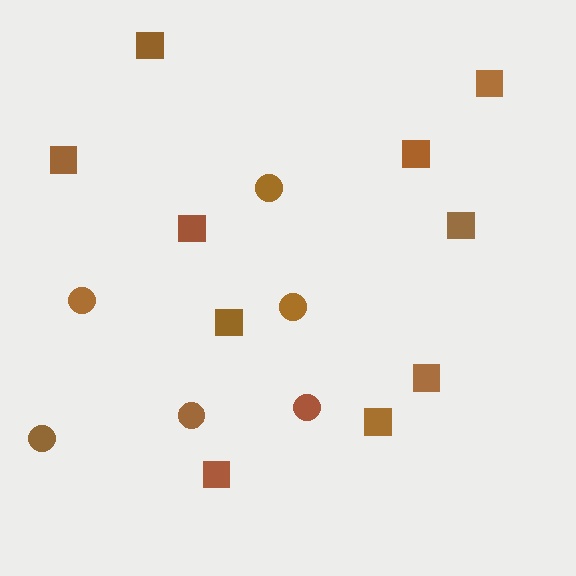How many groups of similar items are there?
There are 2 groups: one group of circles (6) and one group of squares (10).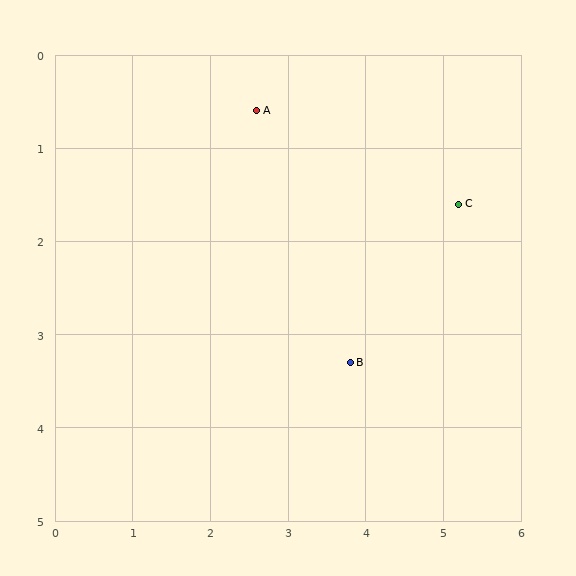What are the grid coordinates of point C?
Point C is at approximately (5.2, 1.6).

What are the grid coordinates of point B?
Point B is at approximately (3.8, 3.3).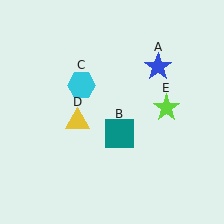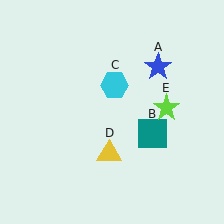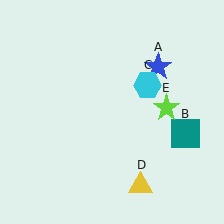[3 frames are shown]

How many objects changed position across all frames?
3 objects changed position: teal square (object B), cyan hexagon (object C), yellow triangle (object D).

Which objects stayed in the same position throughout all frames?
Blue star (object A) and lime star (object E) remained stationary.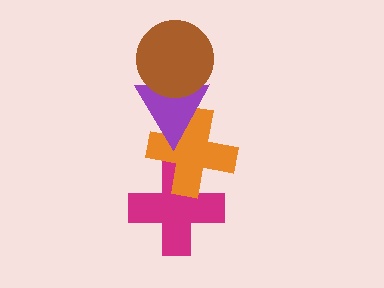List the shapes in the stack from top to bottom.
From top to bottom: the brown circle, the purple triangle, the orange cross, the magenta cross.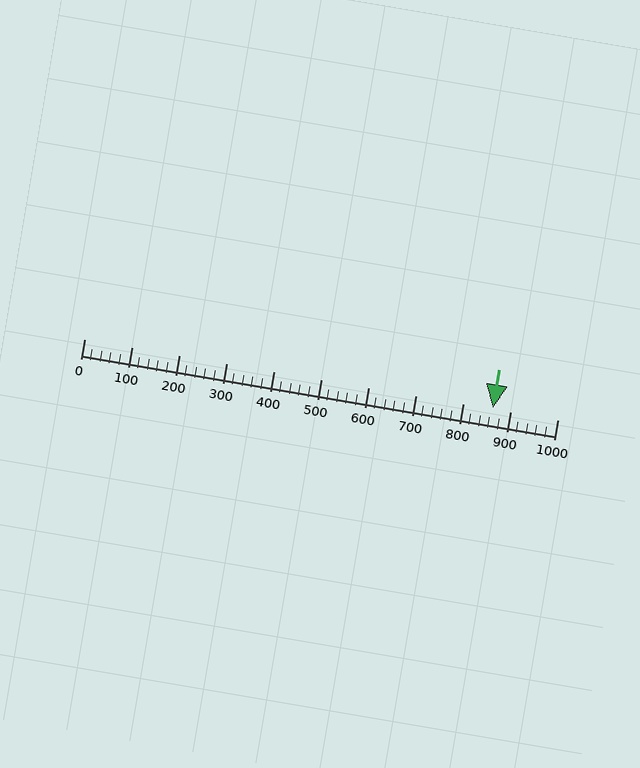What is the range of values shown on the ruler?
The ruler shows values from 0 to 1000.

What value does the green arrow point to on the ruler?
The green arrow points to approximately 863.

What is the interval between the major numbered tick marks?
The major tick marks are spaced 100 units apart.